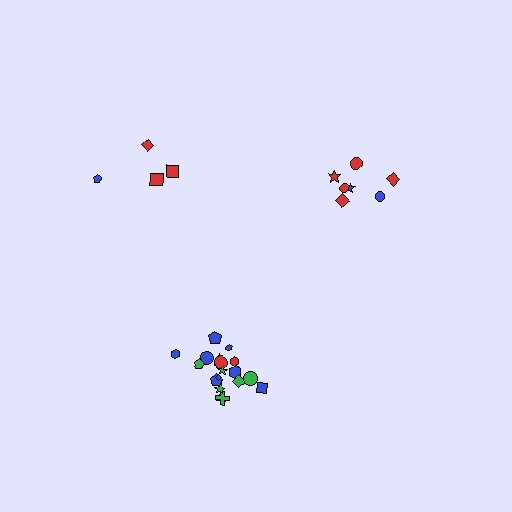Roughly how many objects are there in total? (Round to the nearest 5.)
Roughly 30 objects in total.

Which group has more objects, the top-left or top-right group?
The top-right group.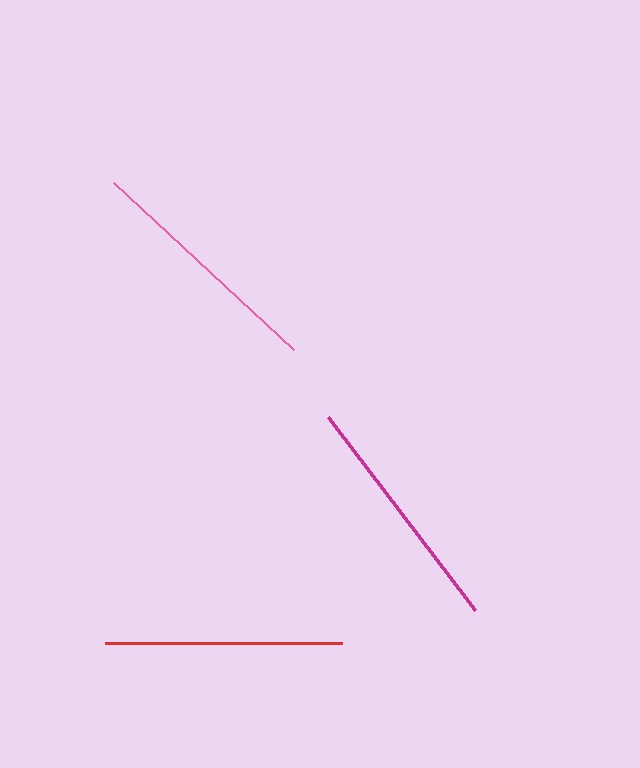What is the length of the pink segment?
The pink segment is approximately 245 pixels long.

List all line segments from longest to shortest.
From longest to shortest: pink, magenta, red.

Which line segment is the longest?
The pink line is the longest at approximately 245 pixels.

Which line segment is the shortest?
The red line is the shortest at approximately 237 pixels.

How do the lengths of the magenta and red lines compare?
The magenta and red lines are approximately the same length.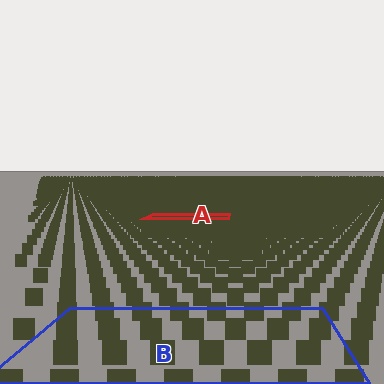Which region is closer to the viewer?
Region B is closer. The texture elements there are larger and more spread out.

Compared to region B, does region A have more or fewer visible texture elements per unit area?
Region A has more texture elements per unit area — they are packed more densely because it is farther away.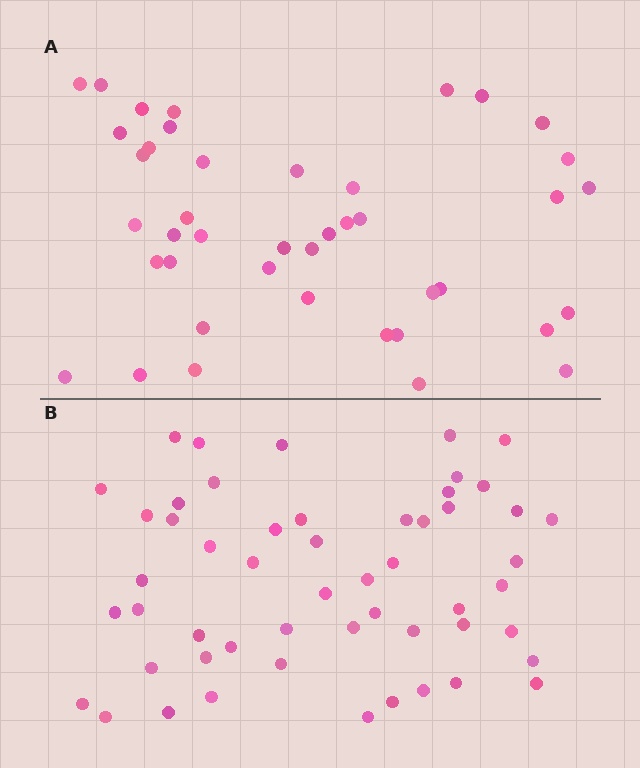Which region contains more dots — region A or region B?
Region B (the bottom region) has more dots.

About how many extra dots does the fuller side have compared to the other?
Region B has roughly 12 or so more dots than region A.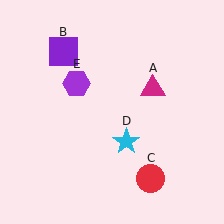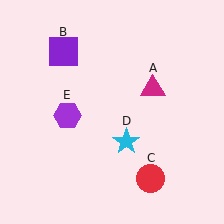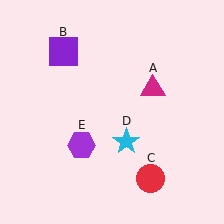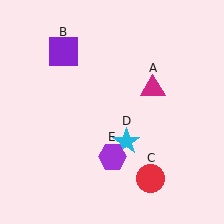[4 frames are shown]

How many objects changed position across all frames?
1 object changed position: purple hexagon (object E).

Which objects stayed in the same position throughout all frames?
Magenta triangle (object A) and purple square (object B) and red circle (object C) and cyan star (object D) remained stationary.